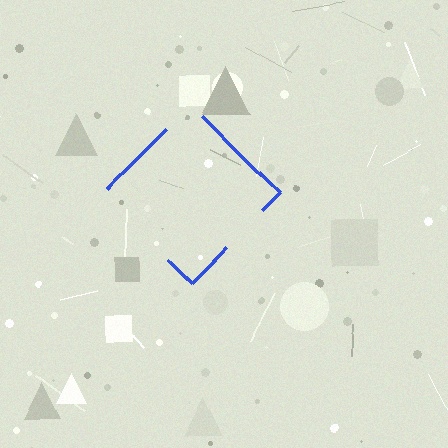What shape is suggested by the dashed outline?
The dashed outline suggests a diamond.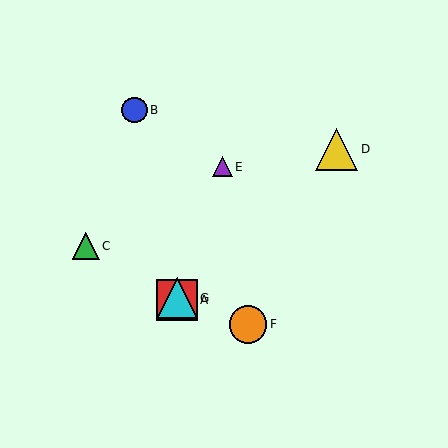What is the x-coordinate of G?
Object G is at x≈177.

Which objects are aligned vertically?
Objects A, G are aligned vertically.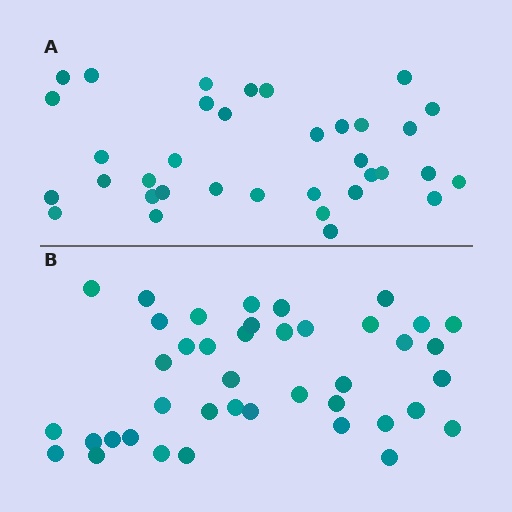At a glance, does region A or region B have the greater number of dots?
Region B (the bottom region) has more dots.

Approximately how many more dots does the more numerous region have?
Region B has about 6 more dots than region A.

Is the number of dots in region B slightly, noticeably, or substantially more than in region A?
Region B has only slightly more — the two regions are fairly close. The ratio is roughly 1.2 to 1.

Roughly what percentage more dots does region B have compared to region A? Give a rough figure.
About 15% more.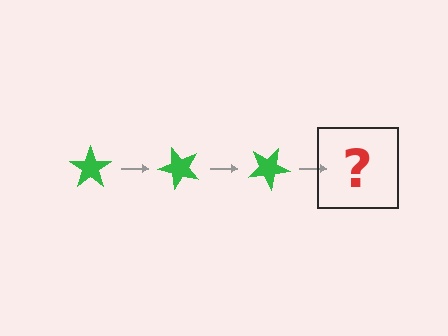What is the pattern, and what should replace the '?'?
The pattern is that the star rotates 50 degrees each step. The '?' should be a green star rotated 150 degrees.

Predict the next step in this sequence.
The next step is a green star rotated 150 degrees.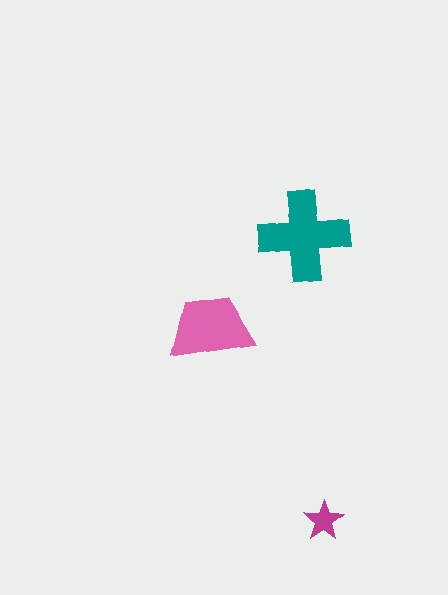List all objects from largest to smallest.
The teal cross, the pink trapezoid, the magenta star.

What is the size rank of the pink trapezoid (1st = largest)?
2nd.